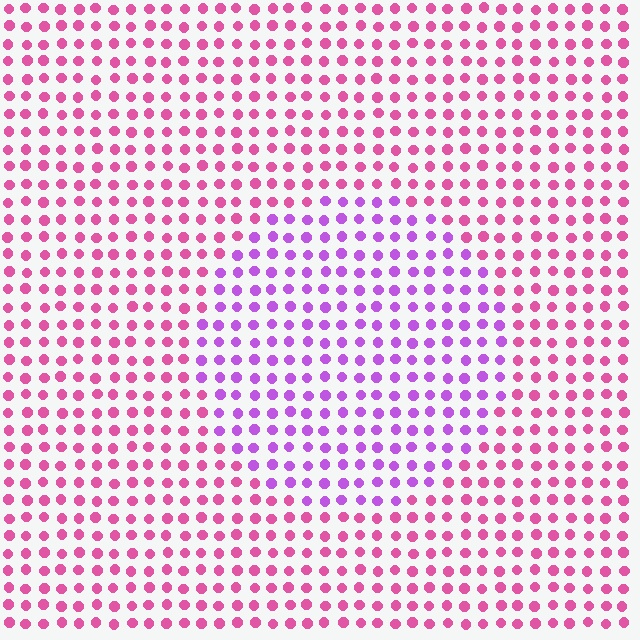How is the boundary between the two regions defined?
The boundary is defined purely by a slight shift in hue (about 41 degrees). Spacing, size, and orientation are identical on both sides.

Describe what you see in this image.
The image is filled with small pink elements in a uniform arrangement. A circle-shaped region is visible where the elements are tinted to a slightly different hue, forming a subtle color boundary.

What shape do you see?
I see a circle.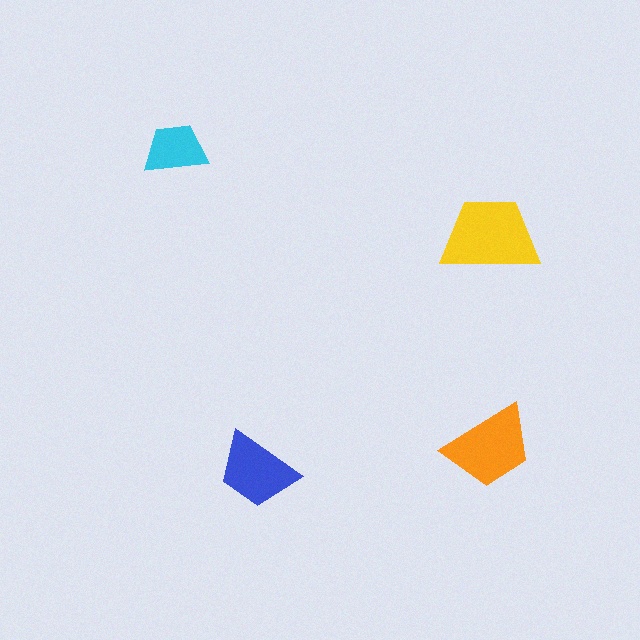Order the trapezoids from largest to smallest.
the yellow one, the orange one, the blue one, the cyan one.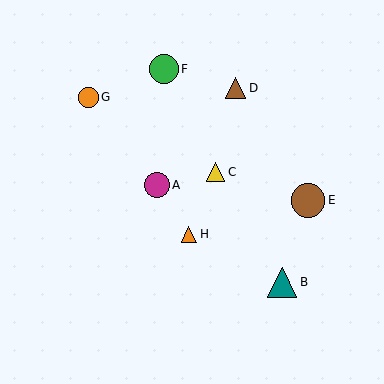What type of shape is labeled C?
Shape C is a yellow triangle.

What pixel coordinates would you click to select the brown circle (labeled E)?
Click at (308, 200) to select the brown circle E.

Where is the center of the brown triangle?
The center of the brown triangle is at (235, 88).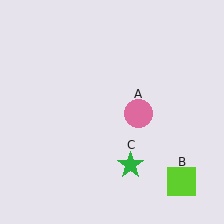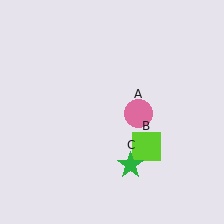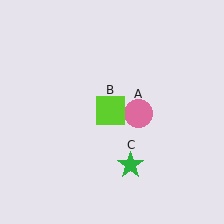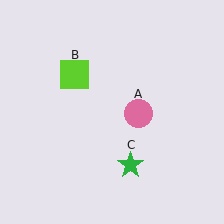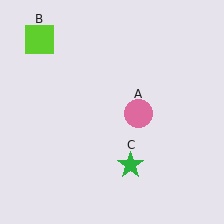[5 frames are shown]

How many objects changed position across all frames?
1 object changed position: lime square (object B).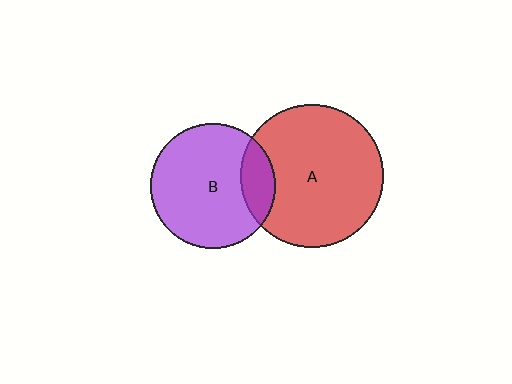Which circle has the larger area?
Circle A (red).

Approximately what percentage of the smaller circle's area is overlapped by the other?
Approximately 15%.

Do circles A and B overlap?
Yes.